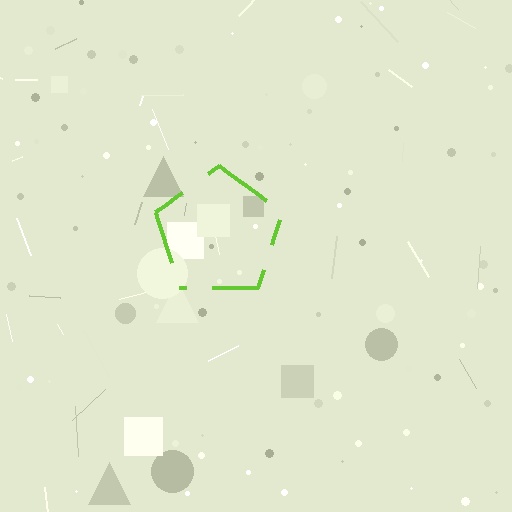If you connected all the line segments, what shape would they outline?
They would outline a pentagon.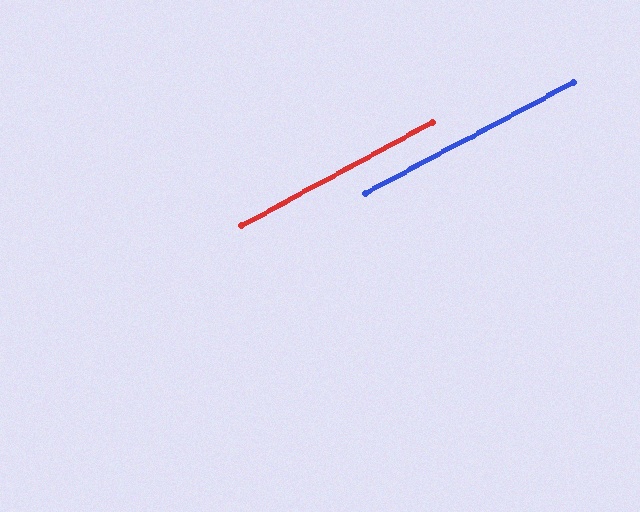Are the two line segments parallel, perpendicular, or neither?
Parallel — their directions differ by only 0.4°.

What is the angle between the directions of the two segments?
Approximately 0 degrees.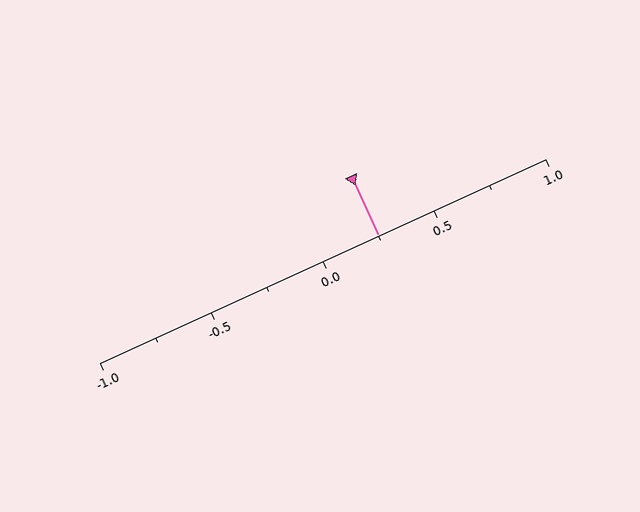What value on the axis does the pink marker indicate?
The marker indicates approximately 0.25.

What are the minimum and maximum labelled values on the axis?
The axis runs from -1.0 to 1.0.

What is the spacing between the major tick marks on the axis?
The major ticks are spaced 0.5 apart.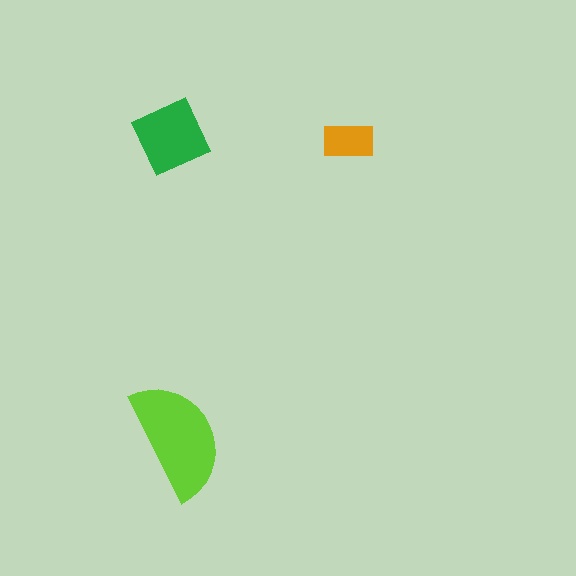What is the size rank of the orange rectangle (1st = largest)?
3rd.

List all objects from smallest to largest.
The orange rectangle, the green diamond, the lime semicircle.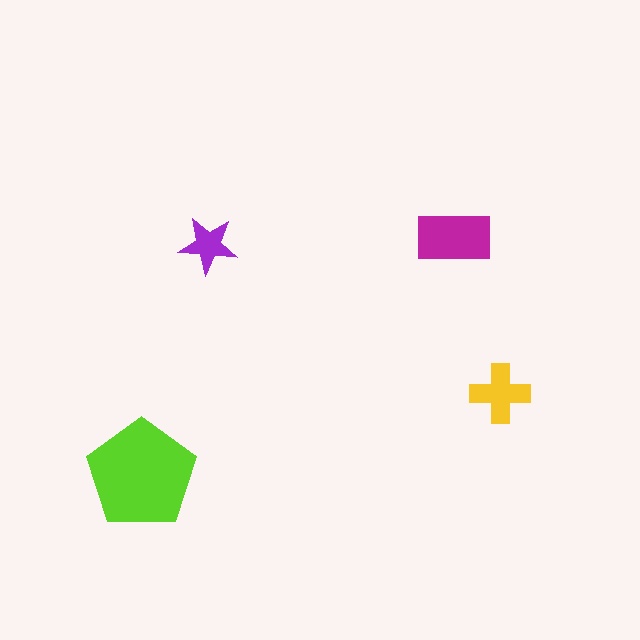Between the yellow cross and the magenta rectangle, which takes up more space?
The magenta rectangle.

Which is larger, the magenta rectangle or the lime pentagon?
The lime pentagon.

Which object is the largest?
The lime pentagon.